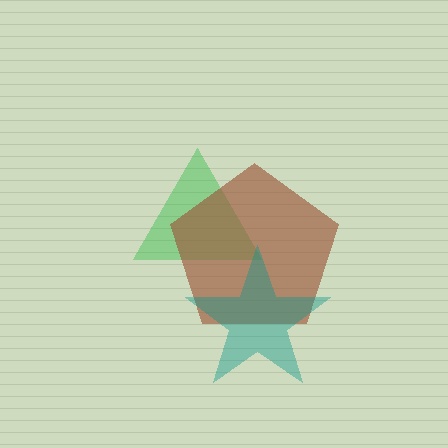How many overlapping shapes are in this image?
There are 3 overlapping shapes in the image.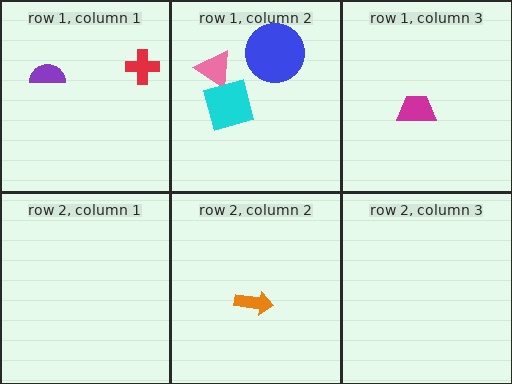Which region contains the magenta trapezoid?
The row 1, column 3 region.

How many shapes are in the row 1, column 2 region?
3.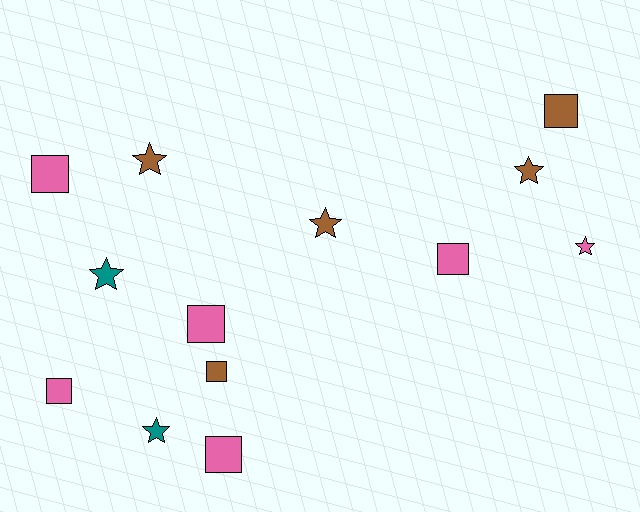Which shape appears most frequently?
Square, with 7 objects.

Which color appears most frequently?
Pink, with 6 objects.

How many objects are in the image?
There are 13 objects.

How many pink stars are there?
There is 1 pink star.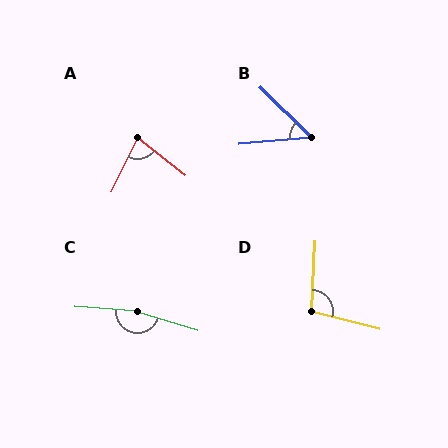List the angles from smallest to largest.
B (50°), A (77°), D (101°), C (167°).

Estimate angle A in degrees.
Approximately 77 degrees.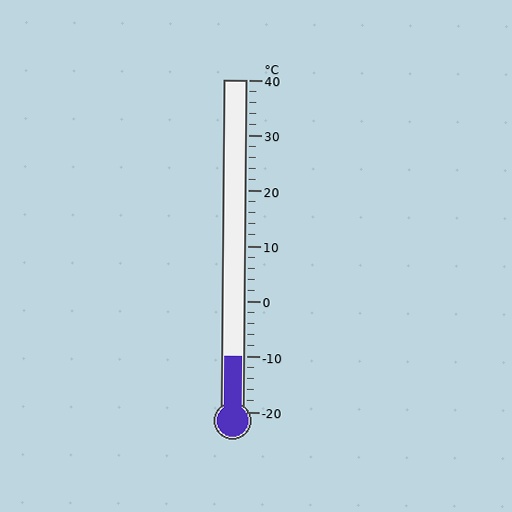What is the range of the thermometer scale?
The thermometer scale ranges from -20°C to 40°C.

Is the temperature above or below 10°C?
The temperature is below 10°C.